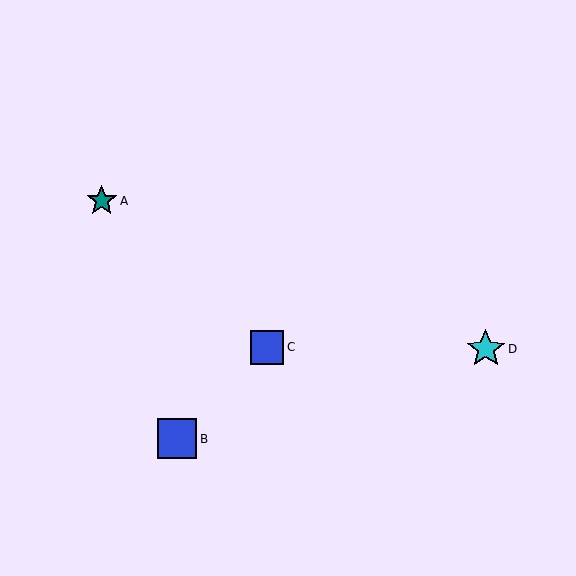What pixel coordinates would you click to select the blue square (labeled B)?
Click at (177, 439) to select the blue square B.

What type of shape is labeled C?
Shape C is a blue square.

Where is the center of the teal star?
The center of the teal star is at (102, 201).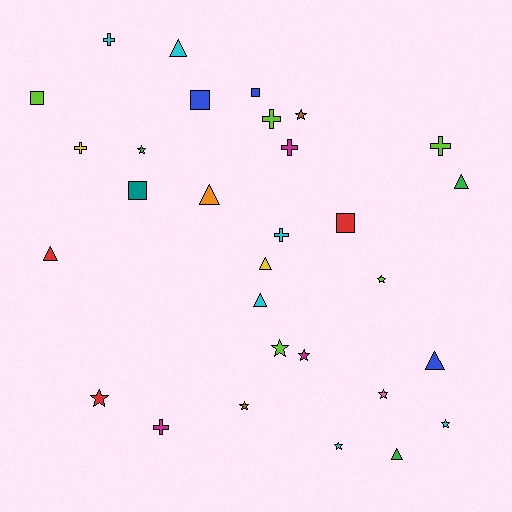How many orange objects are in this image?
There is 1 orange object.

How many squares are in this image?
There are 5 squares.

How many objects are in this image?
There are 30 objects.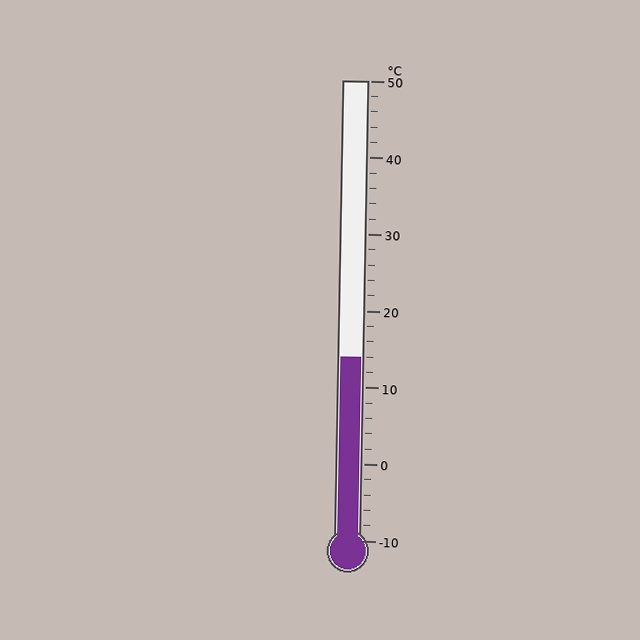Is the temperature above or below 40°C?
The temperature is below 40°C.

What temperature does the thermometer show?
The thermometer shows approximately 14°C.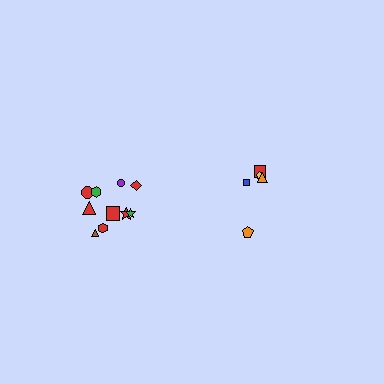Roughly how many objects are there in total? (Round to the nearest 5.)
Roughly 15 objects in total.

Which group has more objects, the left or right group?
The left group.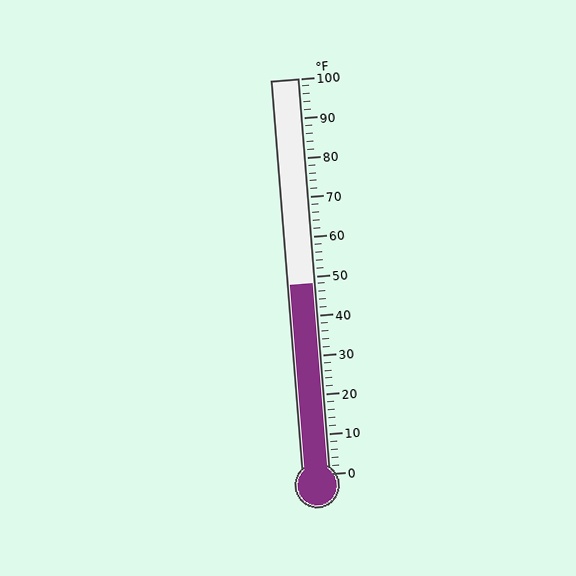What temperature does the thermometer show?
The thermometer shows approximately 48°F.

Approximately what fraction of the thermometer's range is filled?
The thermometer is filled to approximately 50% of its range.